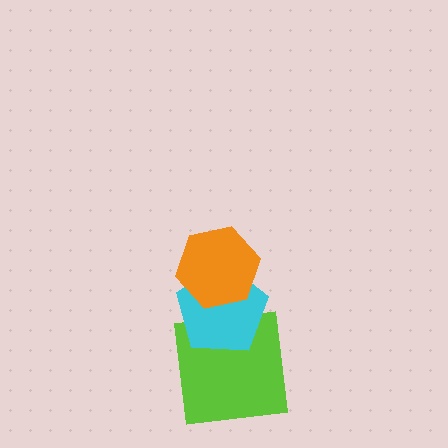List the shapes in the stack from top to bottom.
From top to bottom: the orange hexagon, the cyan pentagon, the lime square.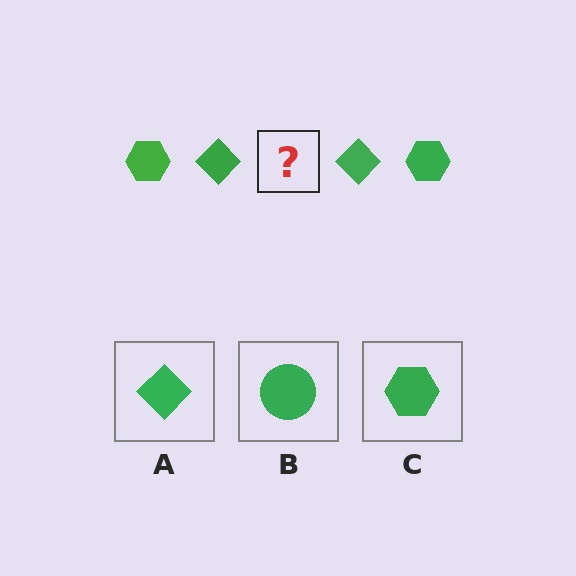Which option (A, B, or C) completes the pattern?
C.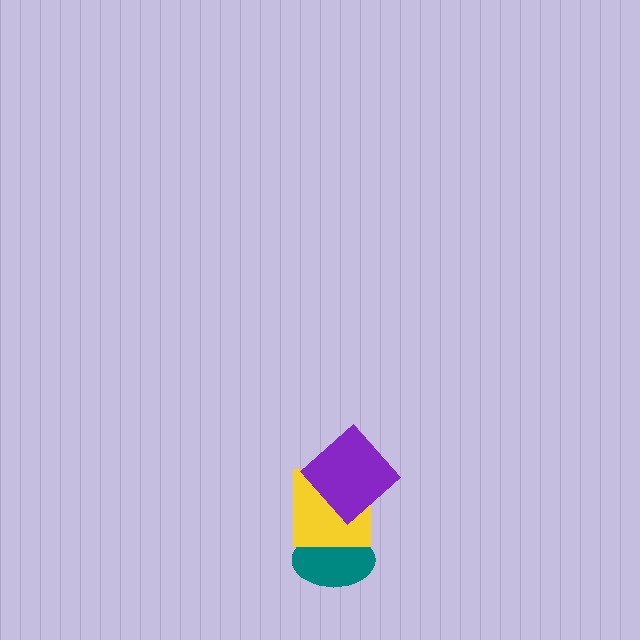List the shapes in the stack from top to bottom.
From top to bottom: the purple diamond, the yellow square, the teal ellipse.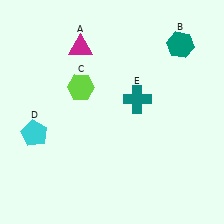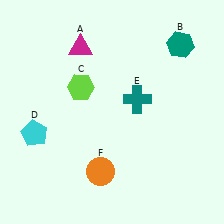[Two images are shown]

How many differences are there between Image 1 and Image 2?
There is 1 difference between the two images.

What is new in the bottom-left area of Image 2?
An orange circle (F) was added in the bottom-left area of Image 2.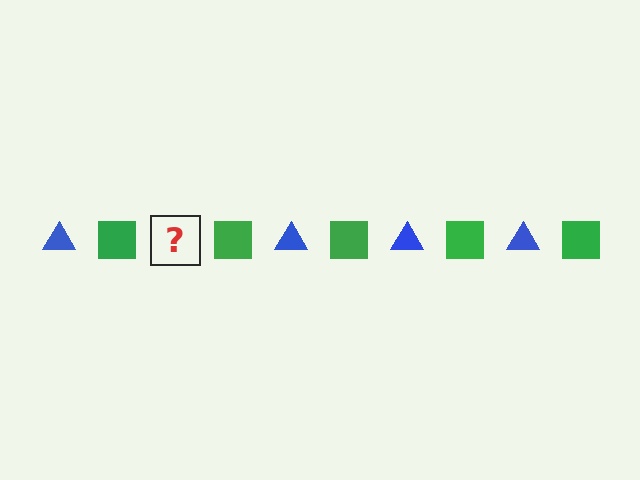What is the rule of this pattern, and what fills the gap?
The rule is that the pattern alternates between blue triangle and green square. The gap should be filled with a blue triangle.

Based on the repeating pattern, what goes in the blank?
The blank should be a blue triangle.